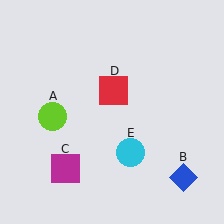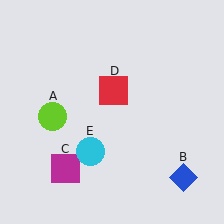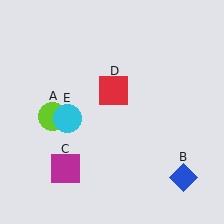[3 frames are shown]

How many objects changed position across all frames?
1 object changed position: cyan circle (object E).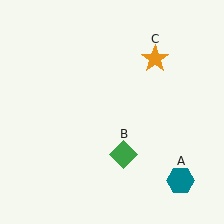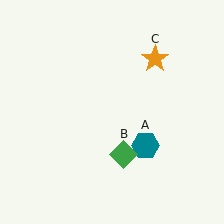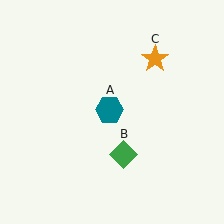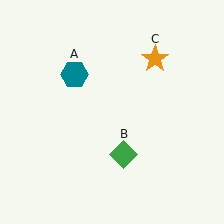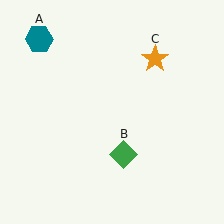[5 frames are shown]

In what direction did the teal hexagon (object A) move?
The teal hexagon (object A) moved up and to the left.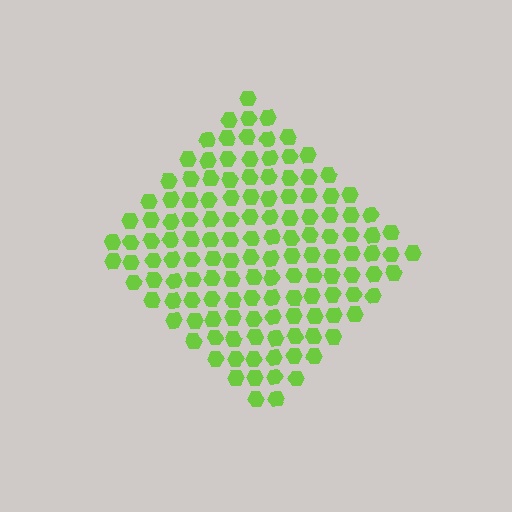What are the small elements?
The small elements are hexagons.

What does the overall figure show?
The overall figure shows a diamond.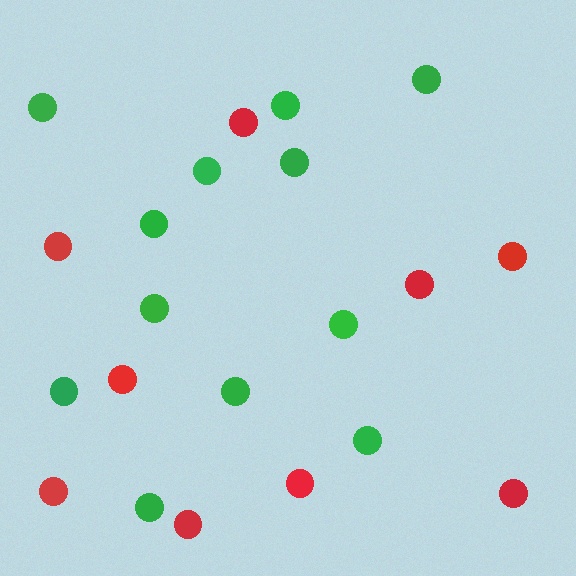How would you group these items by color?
There are 2 groups: one group of green circles (12) and one group of red circles (9).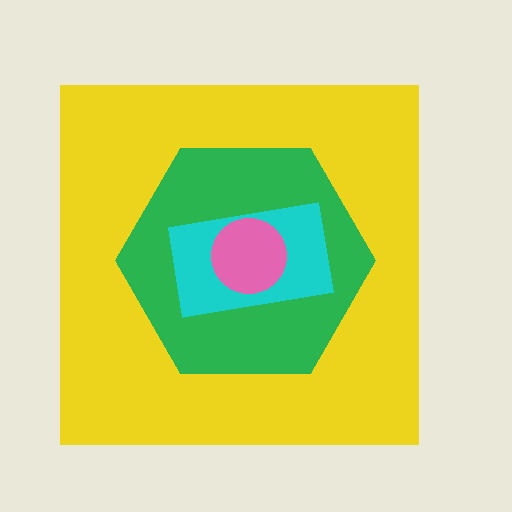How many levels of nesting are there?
4.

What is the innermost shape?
The pink circle.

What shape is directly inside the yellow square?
The green hexagon.